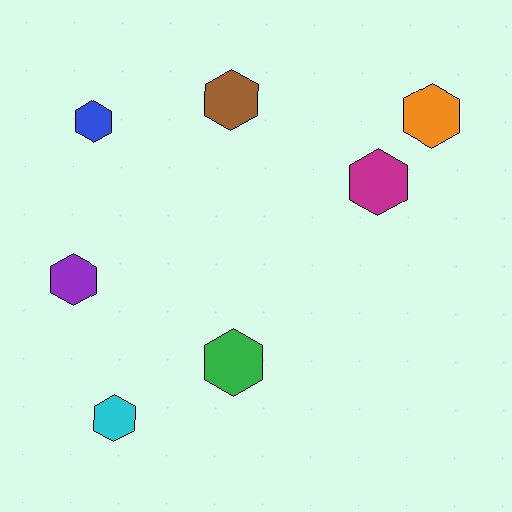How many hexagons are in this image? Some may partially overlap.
There are 7 hexagons.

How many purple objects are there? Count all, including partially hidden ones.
There is 1 purple object.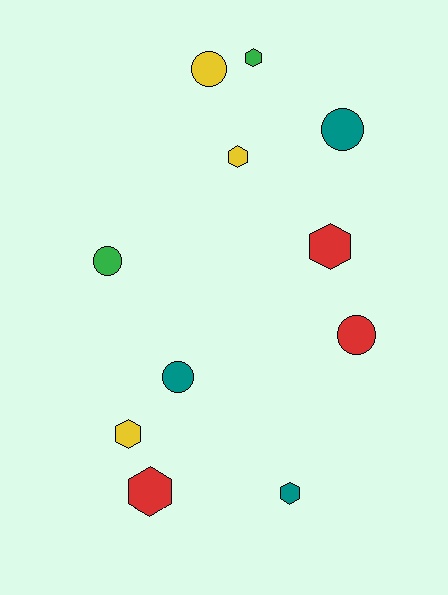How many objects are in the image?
There are 11 objects.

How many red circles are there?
There is 1 red circle.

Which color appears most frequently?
Teal, with 3 objects.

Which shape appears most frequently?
Hexagon, with 6 objects.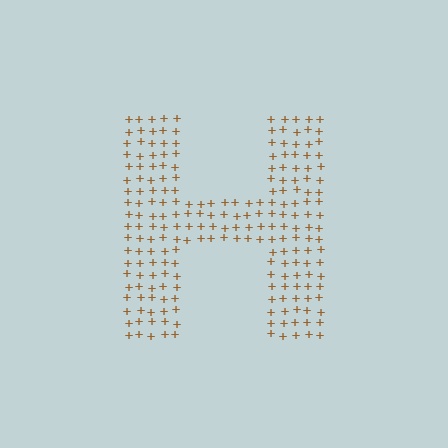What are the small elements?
The small elements are plus signs.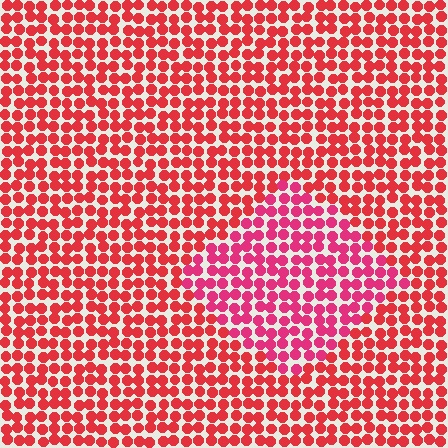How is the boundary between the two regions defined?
The boundary is defined purely by a slight shift in hue (about 22 degrees). Spacing, size, and orientation are identical on both sides.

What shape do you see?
I see a diamond.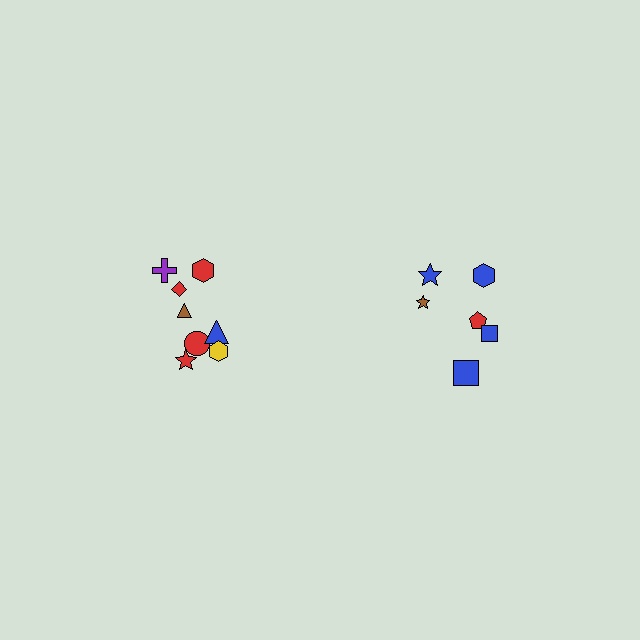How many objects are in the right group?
There are 6 objects.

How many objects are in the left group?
There are 8 objects.